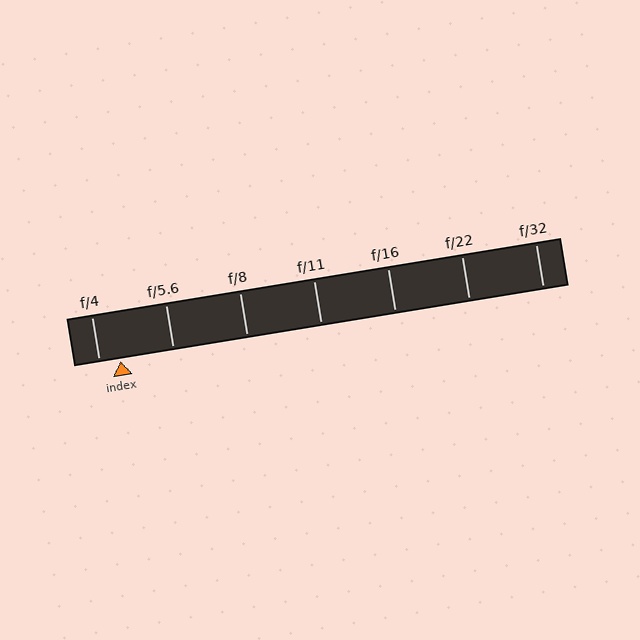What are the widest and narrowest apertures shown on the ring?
The widest aperture shown is f/4 and the narrowest is f/32.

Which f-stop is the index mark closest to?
The index mark is closest to f/4.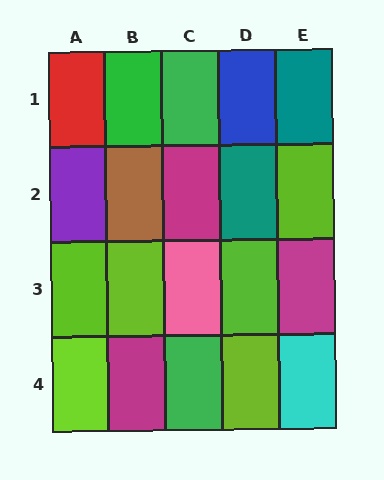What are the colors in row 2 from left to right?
Purple, brown, magenta, teal, lime.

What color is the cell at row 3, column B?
Lime.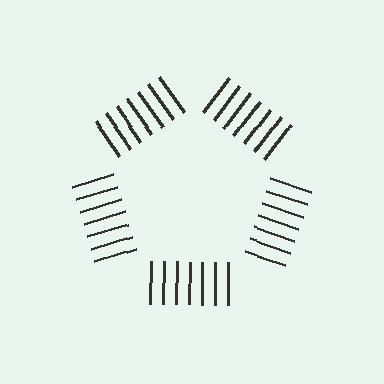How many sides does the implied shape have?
5 sides — the line-ends trace a pentagon.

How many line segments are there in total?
35 — 7 along each of the 5 edges.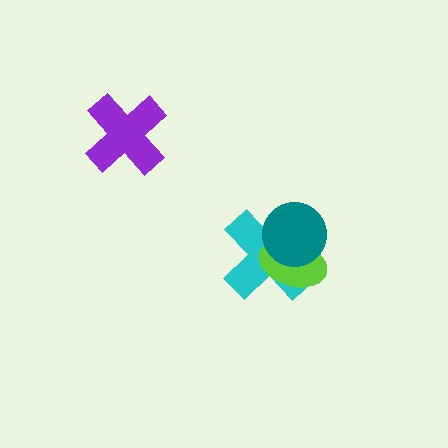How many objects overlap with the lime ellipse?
2 objects overlap with the lime ellipse.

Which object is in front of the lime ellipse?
The teal circle is in front of the lime ellipse.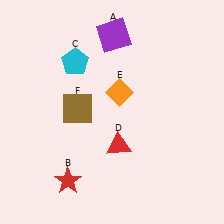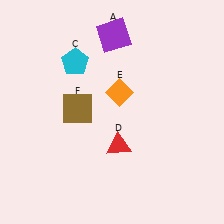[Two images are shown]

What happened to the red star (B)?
The red star (B) was removed in Image 2. It was in the bottom-left area of Image 1.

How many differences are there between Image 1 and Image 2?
There is 1 difference between the two images.